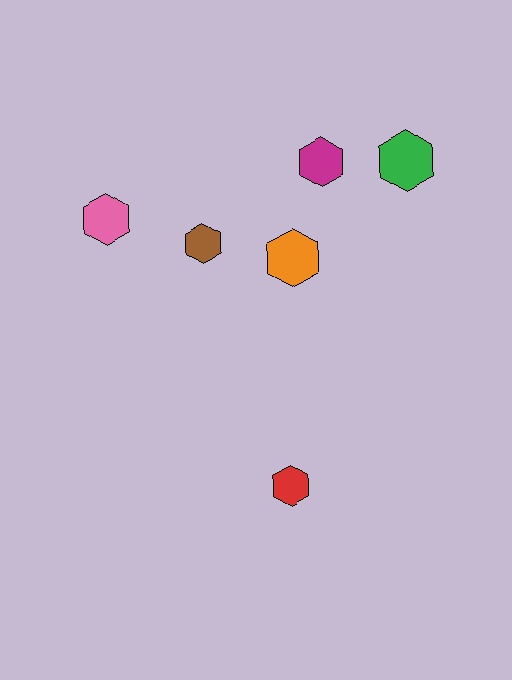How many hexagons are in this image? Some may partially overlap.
There are 6 hexagons.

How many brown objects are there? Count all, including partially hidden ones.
There is 1 brown object.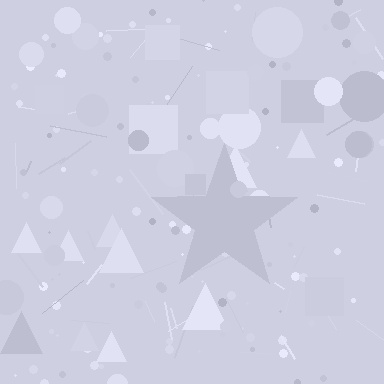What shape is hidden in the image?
A star is hidden in the image.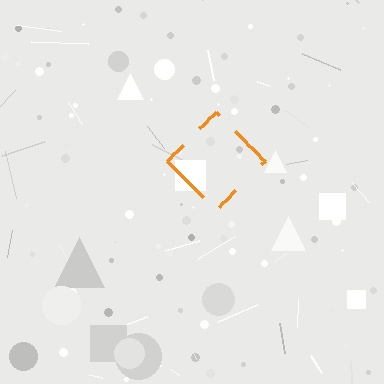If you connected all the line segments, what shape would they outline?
They would outline a diamond.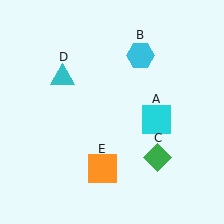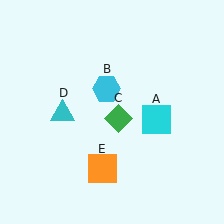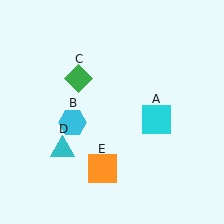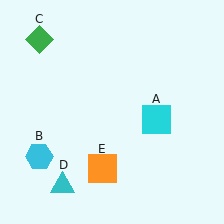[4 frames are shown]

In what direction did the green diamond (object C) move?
The green diamond (object C) moved up and to the left.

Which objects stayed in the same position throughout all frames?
Cyan square (object A) and orange square (object E) remained stationary.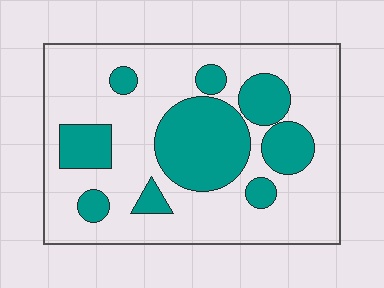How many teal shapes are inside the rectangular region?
9.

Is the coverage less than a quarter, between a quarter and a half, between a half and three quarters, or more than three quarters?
Between a quarter and a half.